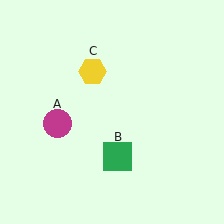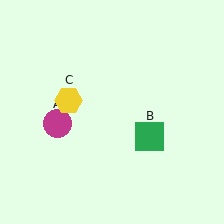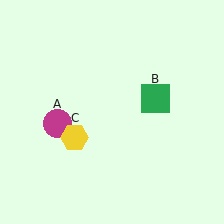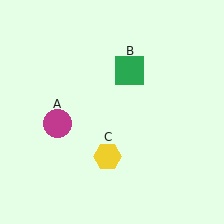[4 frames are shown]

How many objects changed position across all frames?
2 objects changed position: green square (object B), yellow hexagon (object C).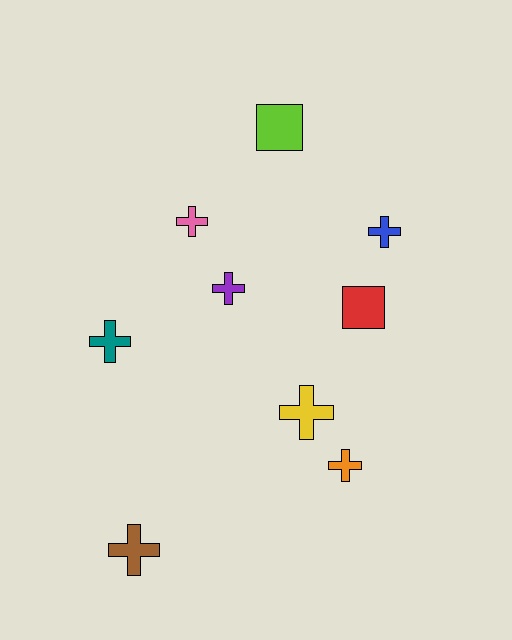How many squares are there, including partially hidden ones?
There are 2 squares.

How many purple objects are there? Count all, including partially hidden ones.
There is 1 purple object.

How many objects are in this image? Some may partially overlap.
There are 9 objects.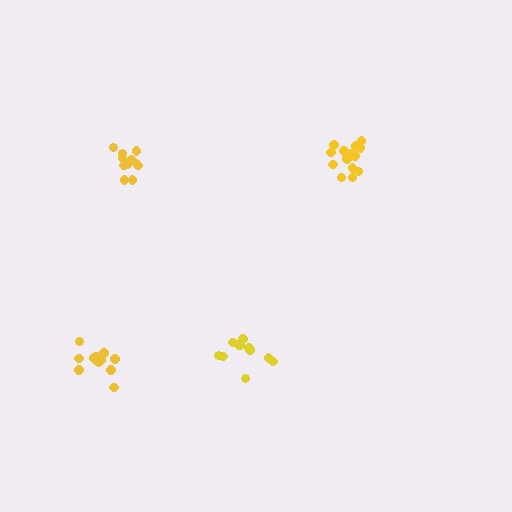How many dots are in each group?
Group 1: 12 dots, Group 2: 14 dots, Group 3: 11 dots, Group 4: 13 dots (50 total).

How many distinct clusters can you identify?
There are 4 distinct clusters.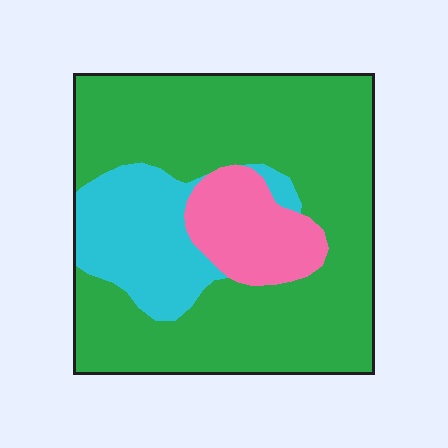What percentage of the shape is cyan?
Cyan covers roughly 20% of the shape.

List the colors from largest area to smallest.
From largest to smallest: green, cyan, pink.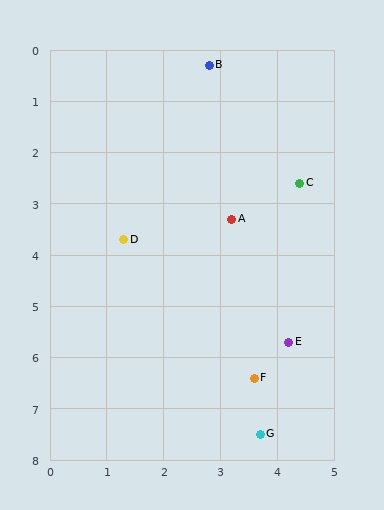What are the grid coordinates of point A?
Point A is at approximately (3.2, 3.3).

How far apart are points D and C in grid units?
Points D and C are about 3.3 grid units apart.